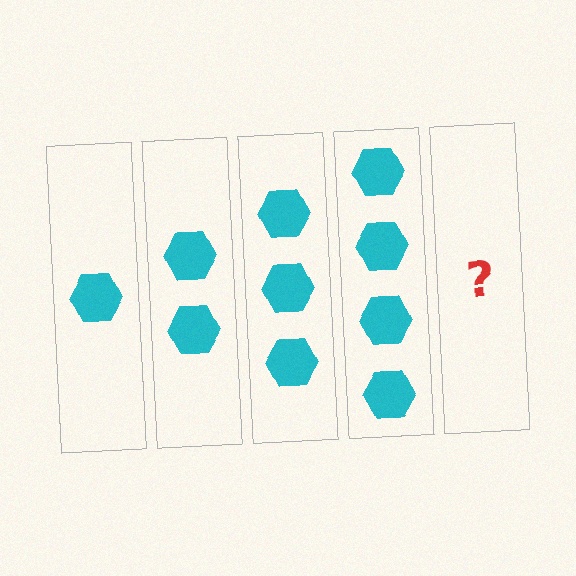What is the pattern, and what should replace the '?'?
The pattern is that each step adds one more hexagon. The '?' should be 5 hexagons.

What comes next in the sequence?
The next element should be 5 hexagons.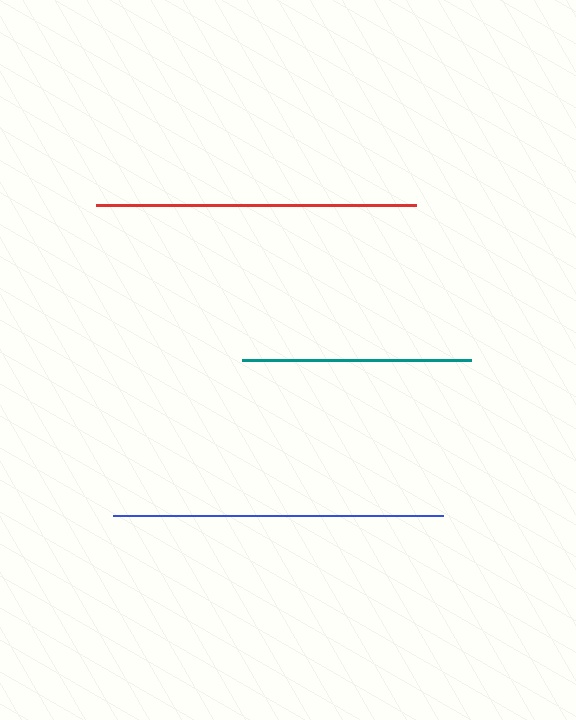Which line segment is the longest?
The blue line is the longest at approximately 330 pixels.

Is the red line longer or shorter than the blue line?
The blue line is longer than the red line.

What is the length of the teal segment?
The teal segment is approximately 229 pixels long.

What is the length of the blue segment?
The blue segment is approximately 330 pixels long.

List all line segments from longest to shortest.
From longest to shortest: blue, red, teal.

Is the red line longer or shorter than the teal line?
The red line is longer than the teal line.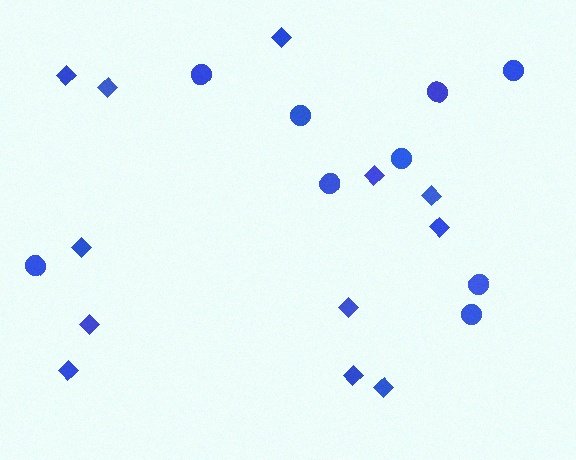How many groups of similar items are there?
There are 2 groups: one group of diamonds (12) and one group of circles (9).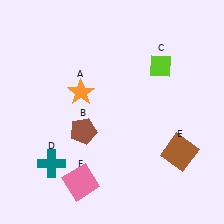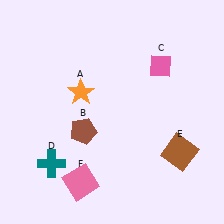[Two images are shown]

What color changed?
The diamond (C) changed from lime in Image 1 to pink in Image 2.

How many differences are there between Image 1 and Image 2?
There is 1 difference between the two images.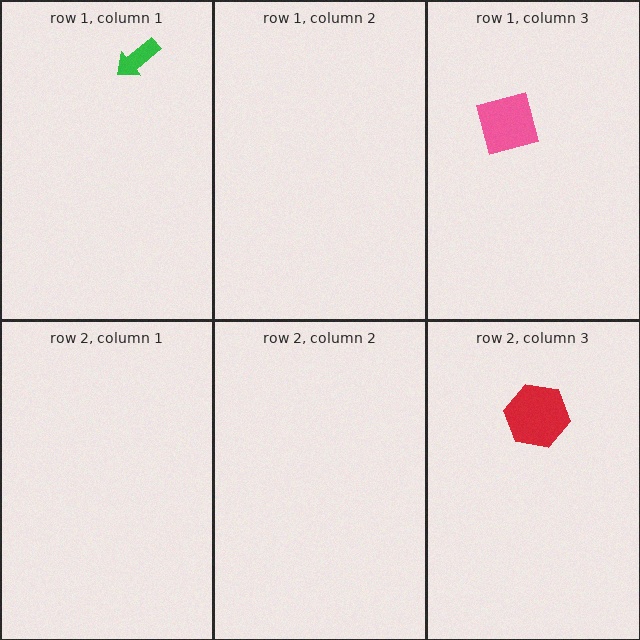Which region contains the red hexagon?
The row 2, column 3 region.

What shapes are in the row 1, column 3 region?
The pink square.